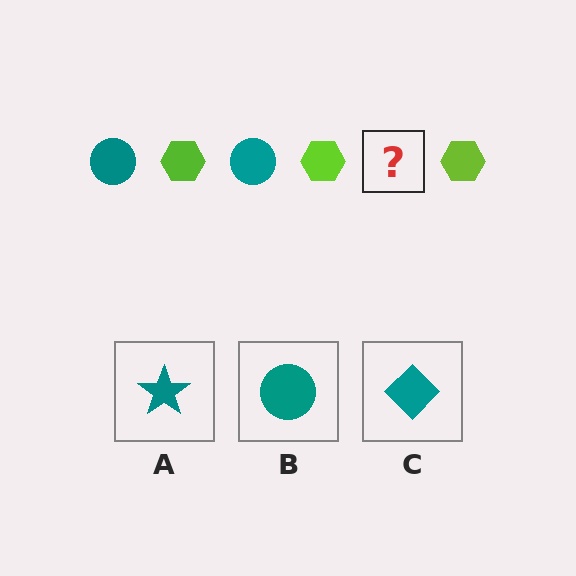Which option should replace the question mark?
Option B.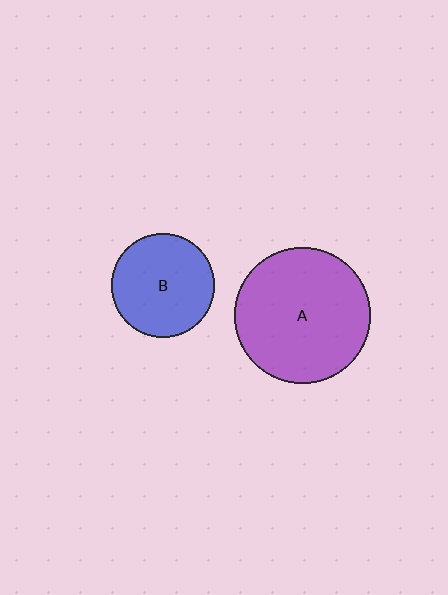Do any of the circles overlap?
No, none of the circles overlap.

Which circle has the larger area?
Circle A (purple).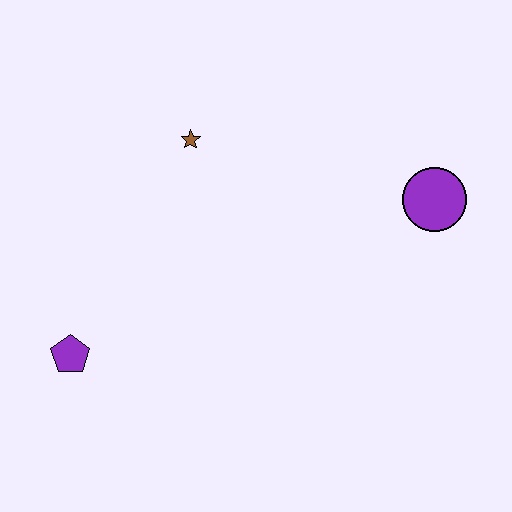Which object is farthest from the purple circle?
The purple pentagon is farthest from the purple circle.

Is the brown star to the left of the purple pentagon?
No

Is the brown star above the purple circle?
Yes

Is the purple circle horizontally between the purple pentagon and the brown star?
No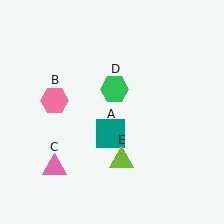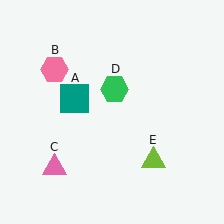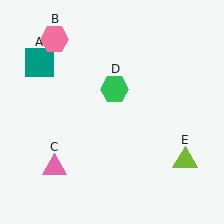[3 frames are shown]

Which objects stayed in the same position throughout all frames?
Pink triangle (object C) and green hexagon (object D) remained stationary.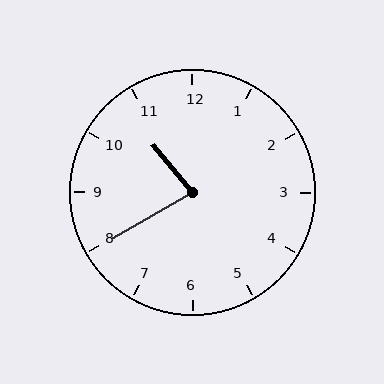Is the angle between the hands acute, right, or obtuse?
It is acute.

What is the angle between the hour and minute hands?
Approximately 80 degrees.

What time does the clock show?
10:40.